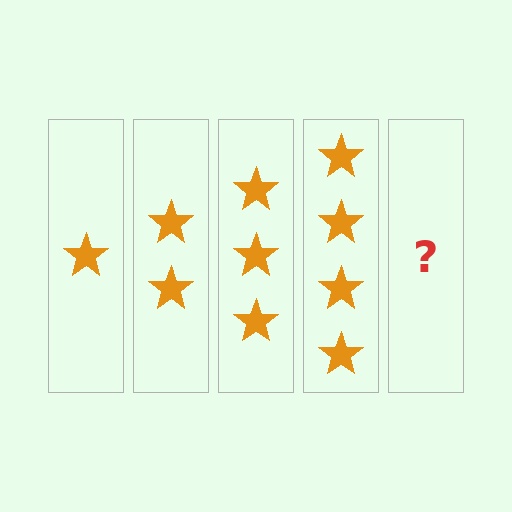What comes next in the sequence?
The next element should be 5 stars.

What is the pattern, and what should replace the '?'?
The pattern is that each step adds one more star. The '?' should be 5 stars.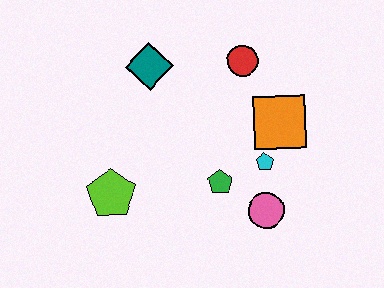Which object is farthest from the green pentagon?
The teal diamond is farthest from the green pentagon.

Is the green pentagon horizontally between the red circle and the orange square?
No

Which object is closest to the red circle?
The orange square is closest to the red circle.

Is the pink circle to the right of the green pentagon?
Yes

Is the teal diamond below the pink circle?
No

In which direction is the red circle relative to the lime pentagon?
The red circle is to the right of the lime pentagon.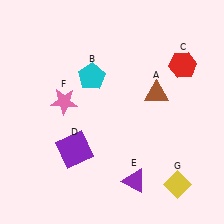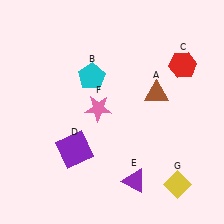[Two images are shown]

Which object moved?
The pink star (F) moved right.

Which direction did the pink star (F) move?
The pink star (F) moved right.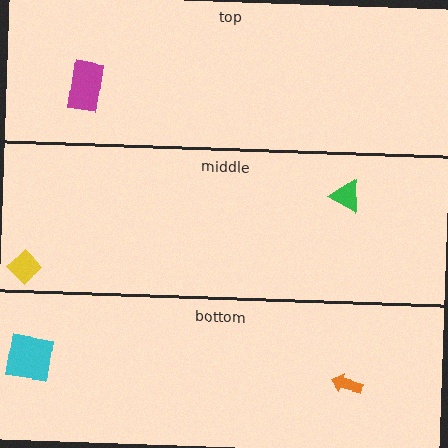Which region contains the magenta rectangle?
The top region.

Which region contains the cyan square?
The bottom region.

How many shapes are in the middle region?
2.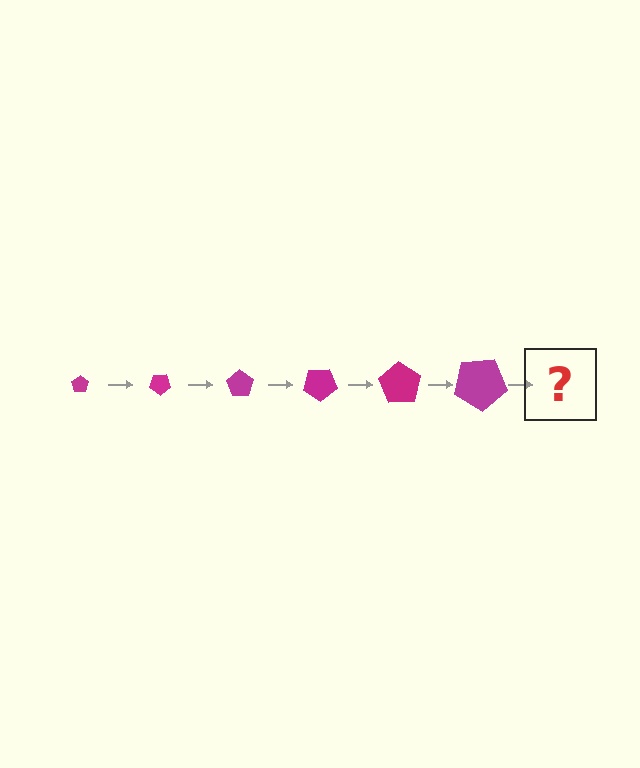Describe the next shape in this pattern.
It should be a pentagon, larger than the previous one and rotated 210 degrees from the start.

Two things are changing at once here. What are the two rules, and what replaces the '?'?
The two rules are that the pentagon grows larger each step and it rotates 35 degrees each step. The '?' should be a pentagon, larger than the previous one and rotated 210 degrees from the start.